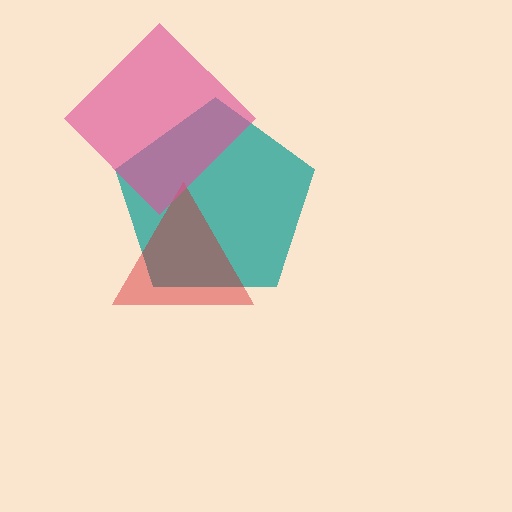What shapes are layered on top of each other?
The layered shapes are: a teal pentagon, a red triangle, a pink diamond.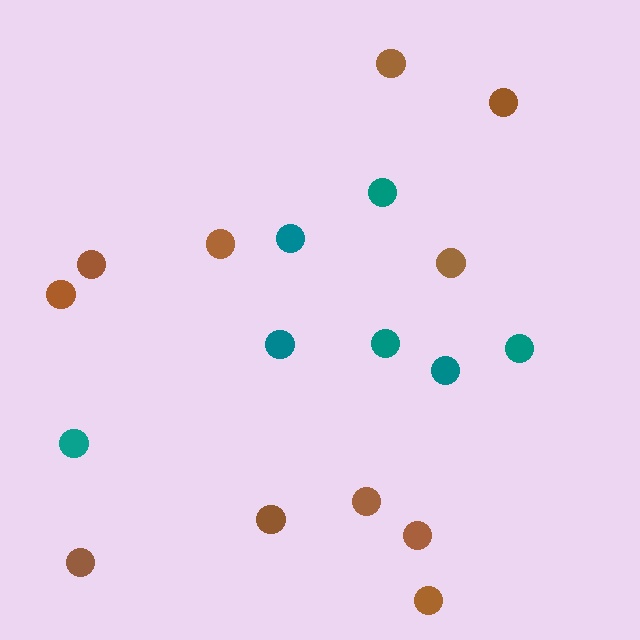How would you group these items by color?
There are 2 groups: one group of brown circles (11) and one group of teal circles (7).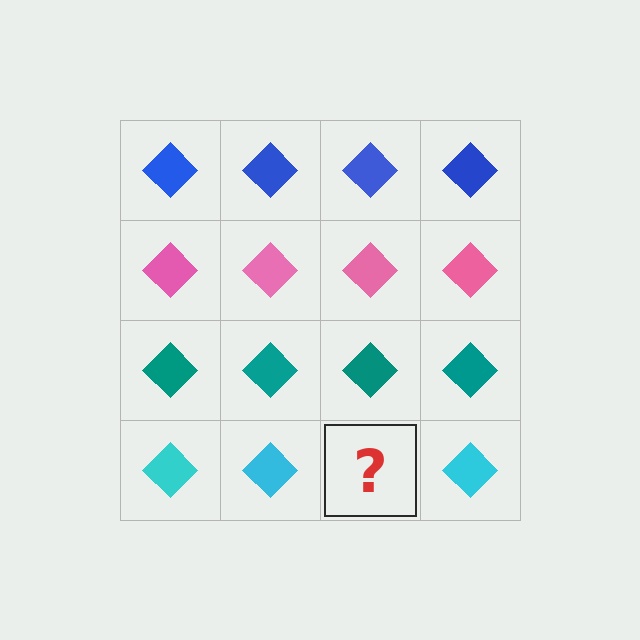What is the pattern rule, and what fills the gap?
The rule is that each row has a consistent color. The gap should be filled with a cyan diamond.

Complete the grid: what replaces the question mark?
The question mark should be replaced with a cyan diamond.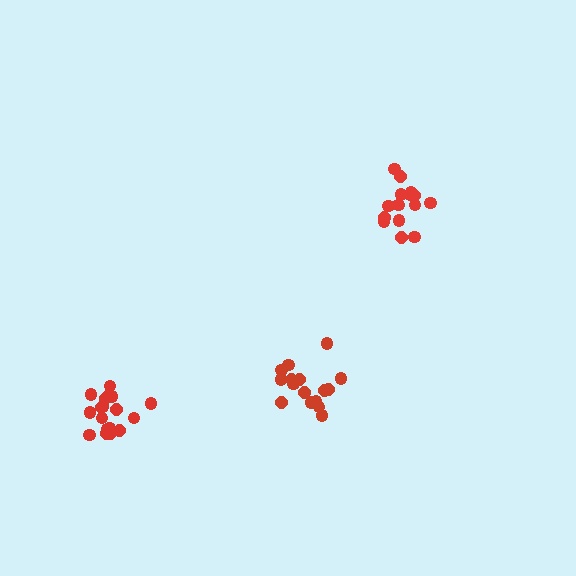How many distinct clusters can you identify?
There are 3 distinct clusters.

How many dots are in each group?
Group 1: 16 dots, Group 2: 15 dots, Group 3: 19 dots (50 total).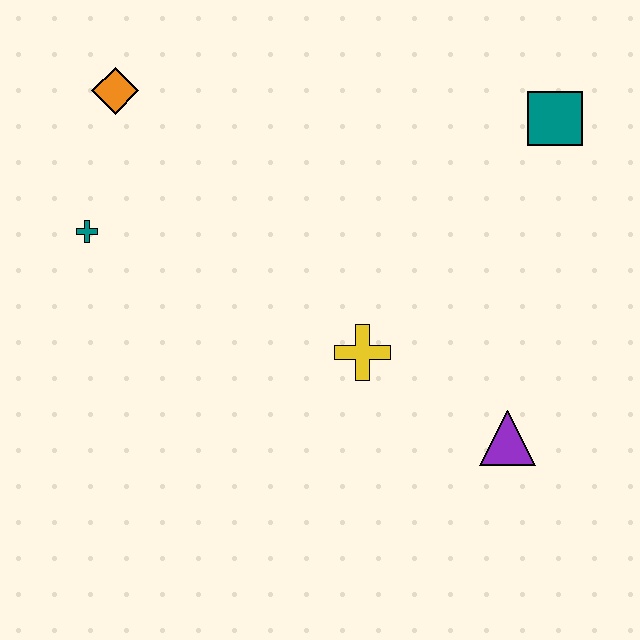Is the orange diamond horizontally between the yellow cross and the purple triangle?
No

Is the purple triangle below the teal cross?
Yes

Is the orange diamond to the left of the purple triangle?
Yes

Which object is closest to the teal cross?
The orange diamond is closest to the teal cross.